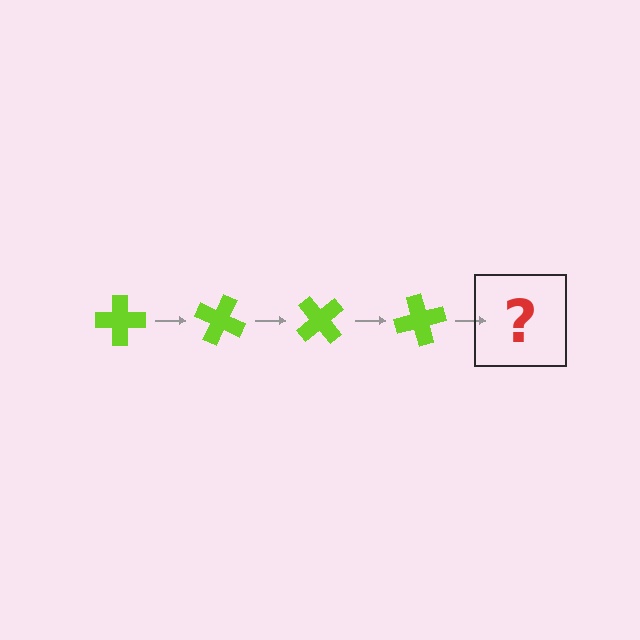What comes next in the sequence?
The next element should be a lime cross rotated 100 degrees.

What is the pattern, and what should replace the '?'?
The pattern is that the cross rotates 25 degrees each step. The '?' should be a lime cross rotated 100 degrees.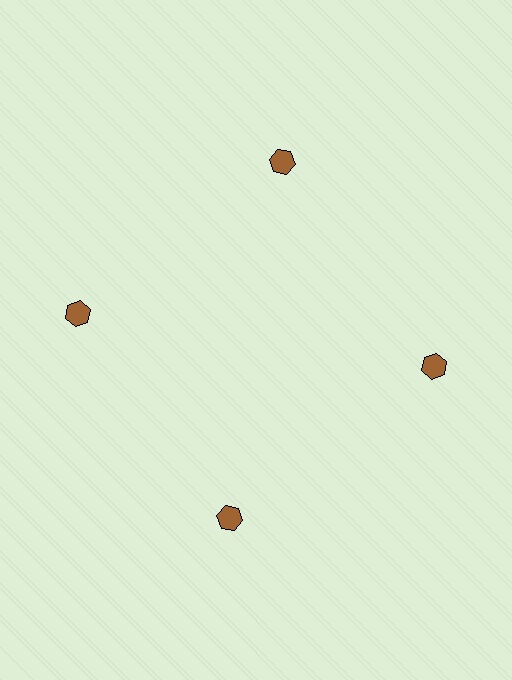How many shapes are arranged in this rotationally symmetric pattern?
There are 4 shapes, arranged in 4 groups of 1.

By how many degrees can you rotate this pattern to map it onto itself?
The pattern maps onto itself every 90 degrees of rotation.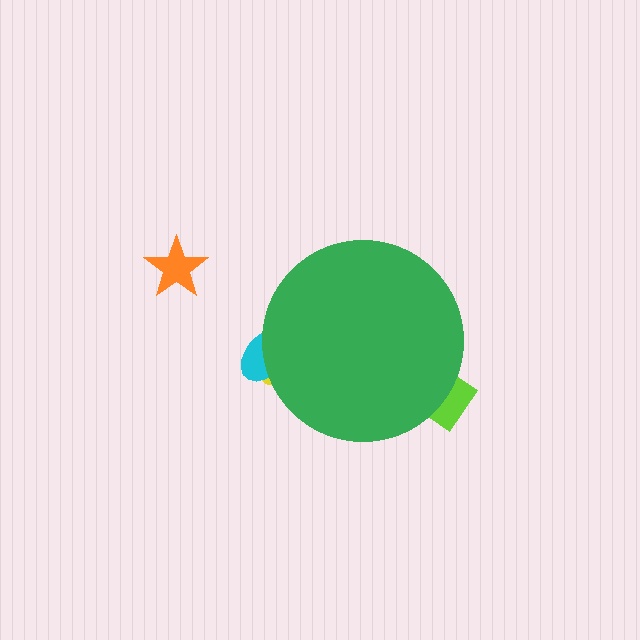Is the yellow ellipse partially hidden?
Yes, the yellow ellipse is partially hidden behind the green circle.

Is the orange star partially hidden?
No, the orange star is fully visible.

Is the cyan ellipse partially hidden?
Yes, the cyan ellipse is partially hidden behind the green circle.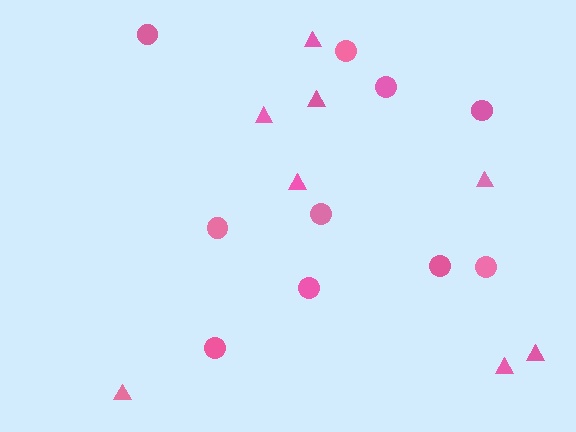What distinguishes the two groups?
There are 2 groups: one group of circles (10) and one group of triangles (8).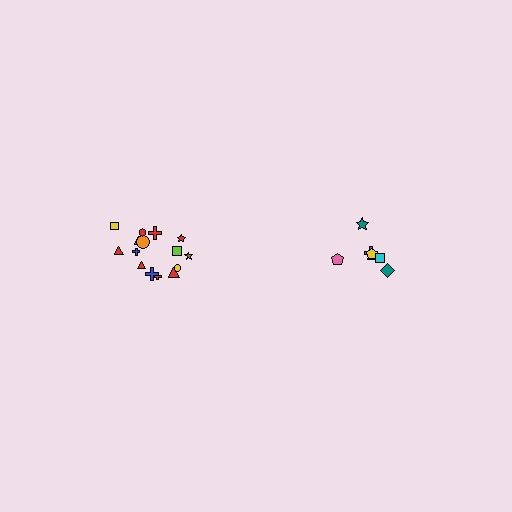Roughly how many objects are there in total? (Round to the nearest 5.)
Roughly 20 objects in total.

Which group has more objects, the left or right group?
The left group.